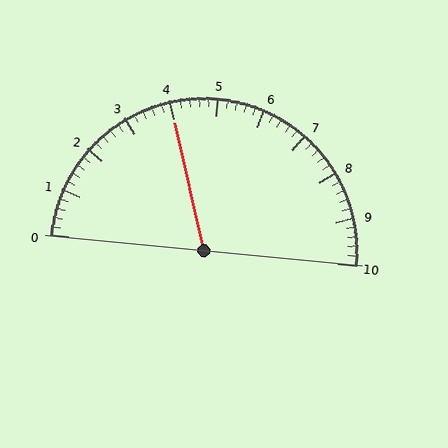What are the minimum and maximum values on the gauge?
The gauge ranges from 0 to 10.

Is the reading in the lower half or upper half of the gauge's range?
The reading is in the lower half of the range (0 to 10).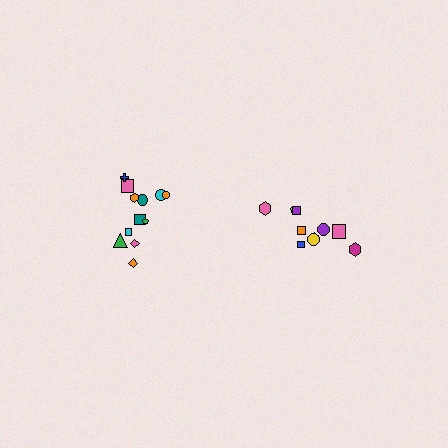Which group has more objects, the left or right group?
The left group.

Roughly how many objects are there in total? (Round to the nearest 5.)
Roughly 20 objects in total.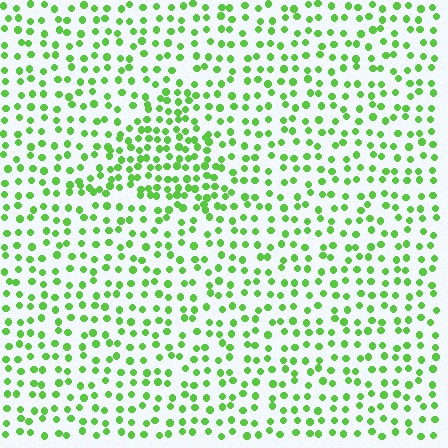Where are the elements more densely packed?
The elements are more densely packed inside the triangle boundary.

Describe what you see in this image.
The image contains small lime elements arranged at two different densities. A triangle-shaped region is visible where the elements are more densely packed than the surrounding area.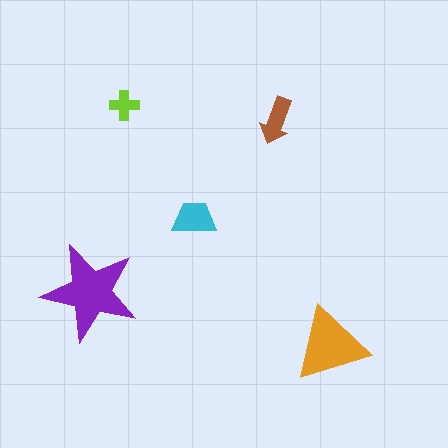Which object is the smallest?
The lime cross.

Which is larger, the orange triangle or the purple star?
The purple star.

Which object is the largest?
The purple star.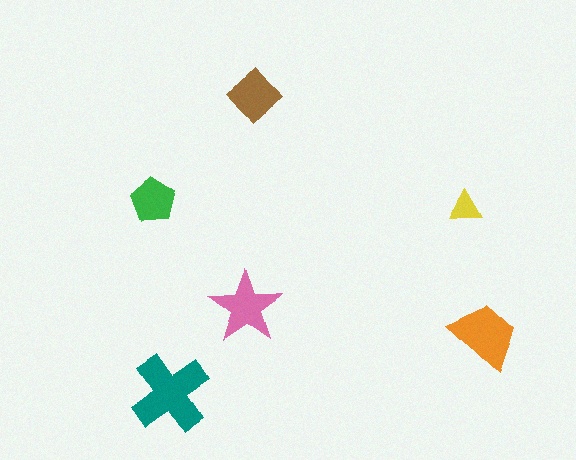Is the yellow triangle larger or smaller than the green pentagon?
Smaller.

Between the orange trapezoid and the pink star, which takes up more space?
The orange trapezoid.